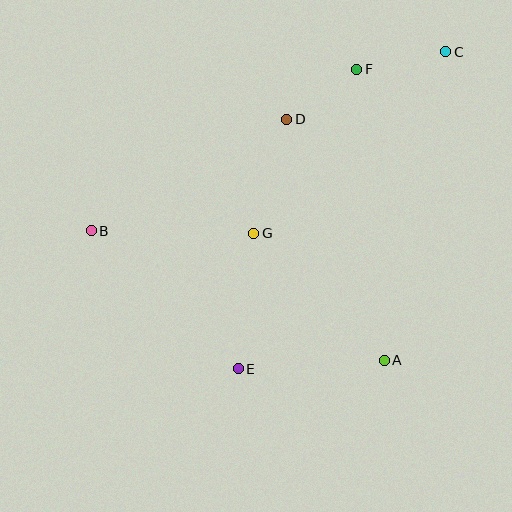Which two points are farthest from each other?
Points B and C are farthest from each other.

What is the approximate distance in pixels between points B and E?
The distance between B and E is approximately 202 pixels.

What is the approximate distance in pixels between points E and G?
The distance between E and G is approximately 136 pixels.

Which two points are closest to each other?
Points D and F are closest to each other.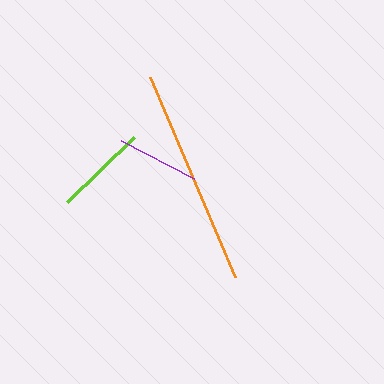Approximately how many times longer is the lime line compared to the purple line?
The lime line is approximately 1.1 times the length of the purple line.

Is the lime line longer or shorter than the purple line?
The lime line is longer than the purple line.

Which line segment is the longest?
The orange line is the longest at approximately 217 pixels.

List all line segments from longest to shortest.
From longest to shortest: orange, lime, purple.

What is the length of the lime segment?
The lime segment is approximately 94 pixels long.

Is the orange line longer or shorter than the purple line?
The orange line is longer than the purple line.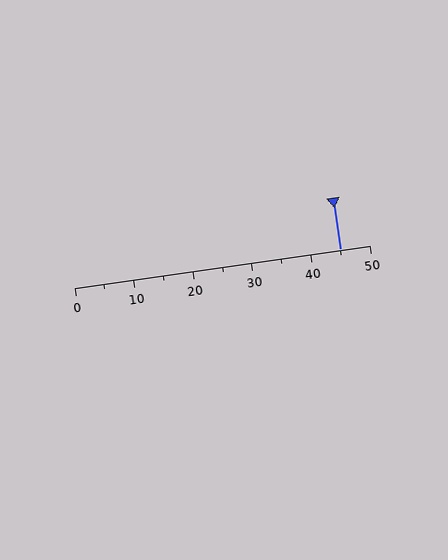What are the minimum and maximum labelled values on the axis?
The axis runs from 0 to 50.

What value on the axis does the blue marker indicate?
The marker indicates approximately 45.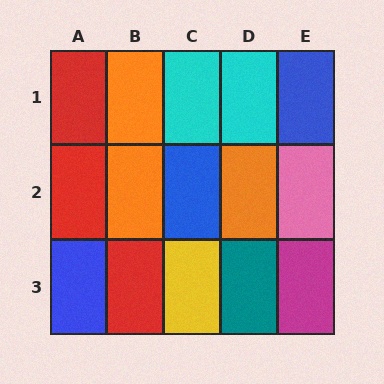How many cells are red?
3 cells are red.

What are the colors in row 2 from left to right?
Red, orange, blue, orange, pink.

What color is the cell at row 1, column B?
Orange.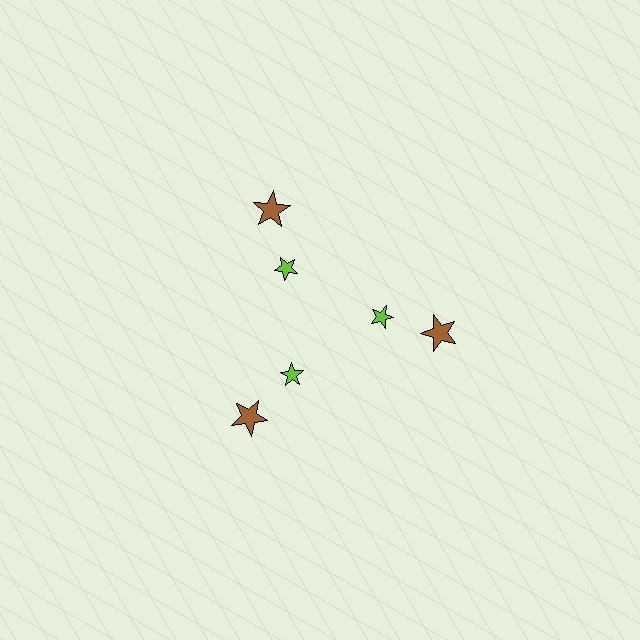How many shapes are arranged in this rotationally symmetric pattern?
There are 6 shapes, arranged in 3 groups of 2.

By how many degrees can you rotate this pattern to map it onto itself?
The pattern maps onto itself every 120 degrees of rotation.